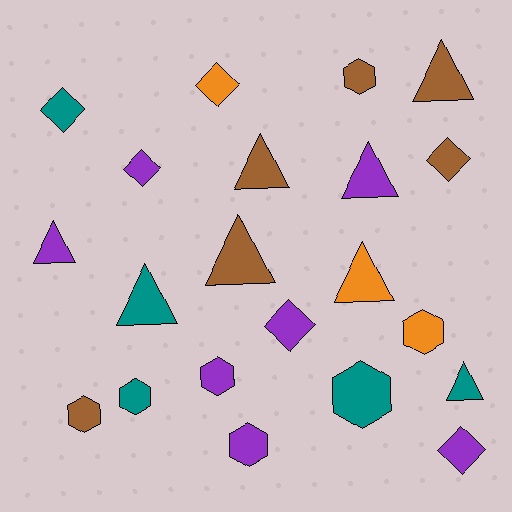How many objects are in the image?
There are 21 objects.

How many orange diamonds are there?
There is 1 orange diamond.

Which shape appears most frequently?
Triangle, with 8 objects.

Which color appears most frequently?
Purple, with 7 objects.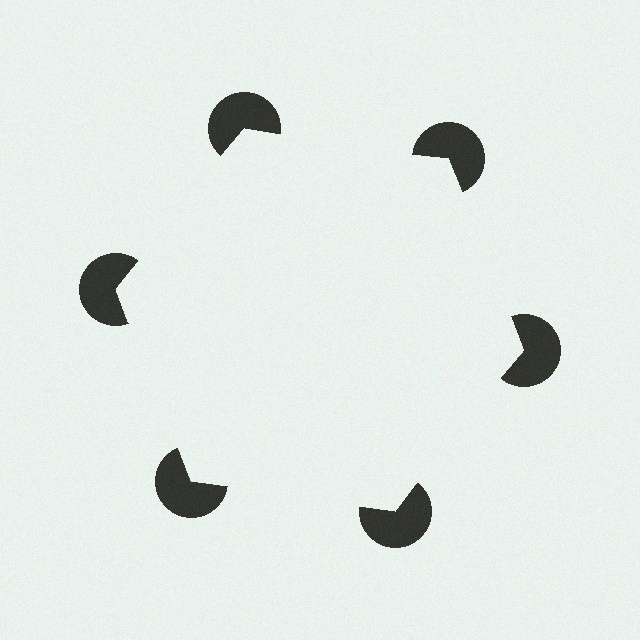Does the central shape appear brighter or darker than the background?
It typically appears slightly brighter than the background, even though no actual brightness change is drawn.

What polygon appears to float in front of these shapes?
An illusory hexagon — its edges are inferred from the aligned wedge cuts in the pac-man discs, not physically drawn.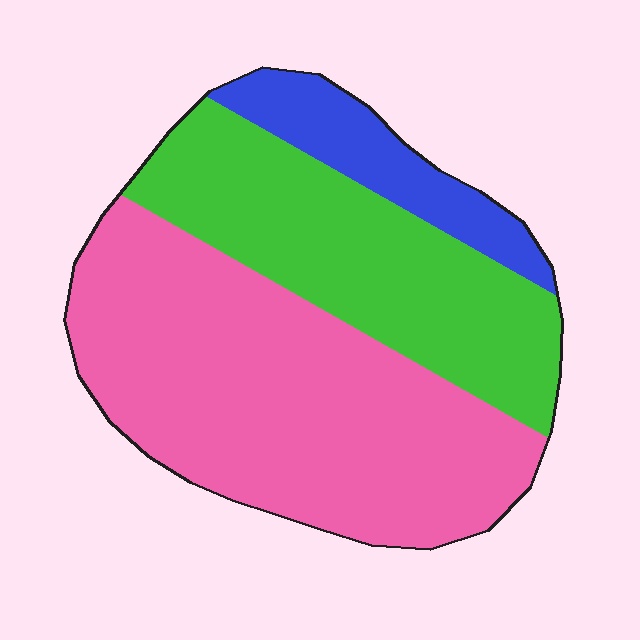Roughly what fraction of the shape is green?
Green takes up about one third (1/3) of the shape.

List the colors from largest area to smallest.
From largest to smallest: pink, green, blue.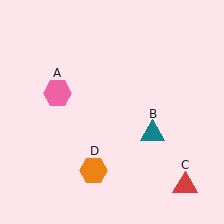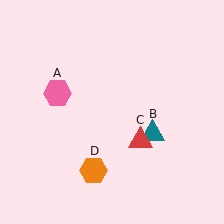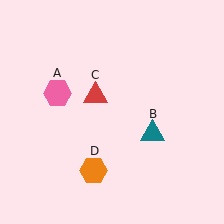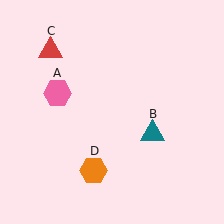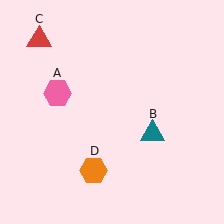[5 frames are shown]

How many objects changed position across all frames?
1 object changed position: red triangle (object C).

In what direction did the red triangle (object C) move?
The red triangle (object C) moved up and to the left.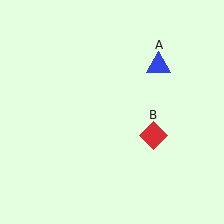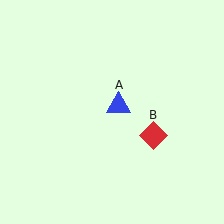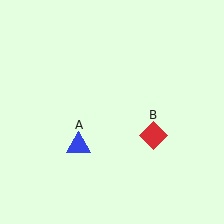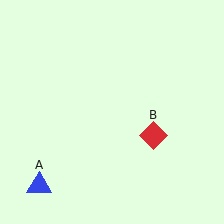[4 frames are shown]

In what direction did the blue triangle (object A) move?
The blue triangle (object A) moved down and to the left.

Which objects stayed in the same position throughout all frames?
Red diamond (object B) remained stationary.